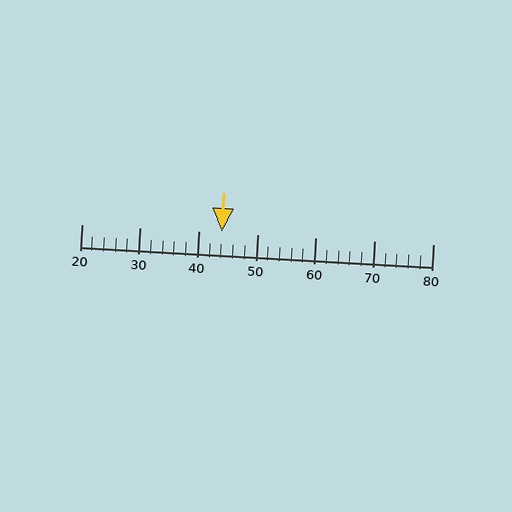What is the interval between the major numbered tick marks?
The major tick marks are spaced 10 units apart.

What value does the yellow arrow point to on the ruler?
The yellow arrow points to approximately 44.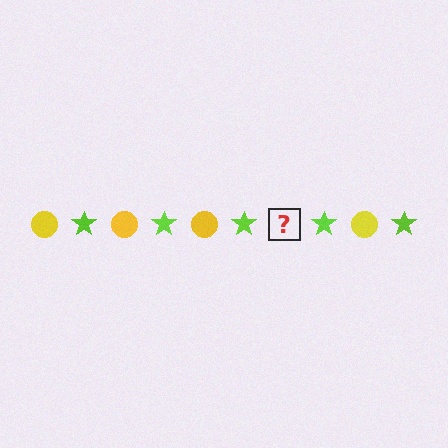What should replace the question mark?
The question mark should be replaced with a yellow circle.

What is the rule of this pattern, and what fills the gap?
The rule is that the pattern alternates between yellow circle and lime star. The gap should be filled with a yellow circle.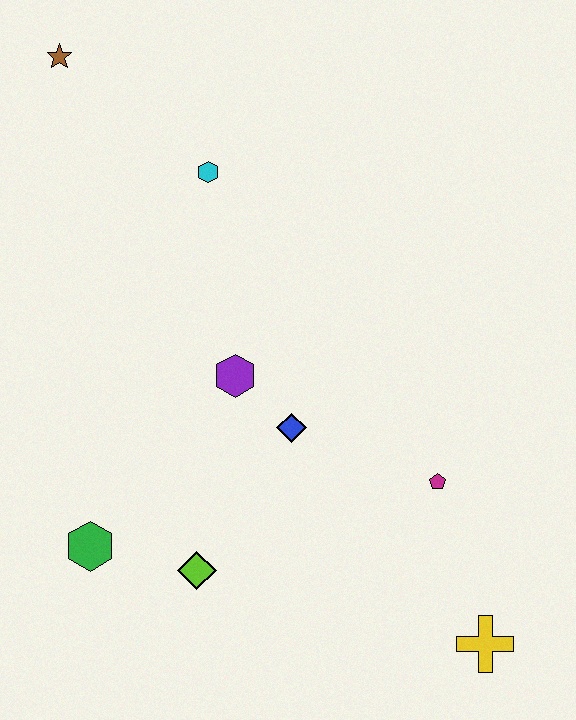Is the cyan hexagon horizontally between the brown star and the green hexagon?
No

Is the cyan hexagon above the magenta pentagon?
Yes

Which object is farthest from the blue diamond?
The brown star is farthest from the blue diamond.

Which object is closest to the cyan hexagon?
The brown star is closest to the cyan hexagon.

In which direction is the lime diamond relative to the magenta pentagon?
The lime diamond is to the left of the magenta pentagon.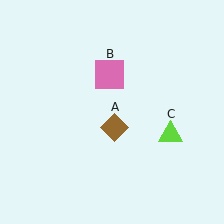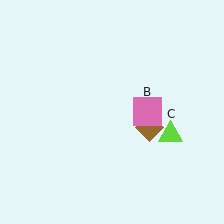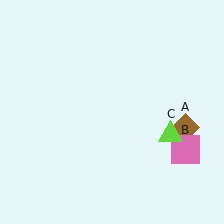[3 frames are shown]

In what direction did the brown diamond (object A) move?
The brown diamond (object A) moved right.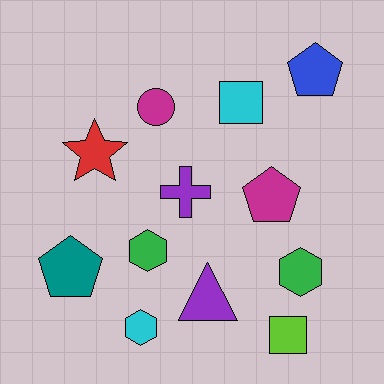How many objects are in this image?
There are 12 objects.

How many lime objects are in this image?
There is 1 lime object.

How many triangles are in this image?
There is 1 triangle.